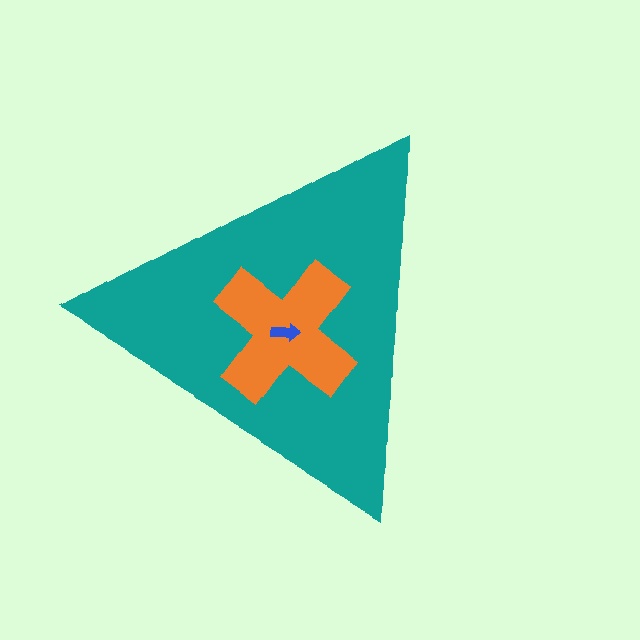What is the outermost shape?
The teal triangle.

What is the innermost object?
The blue arrow.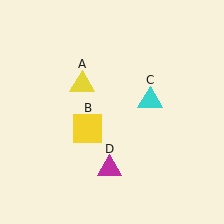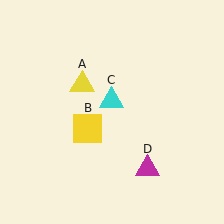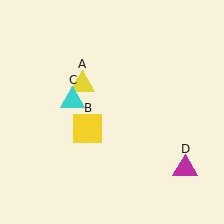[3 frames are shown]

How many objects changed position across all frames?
2 objects changed position: cyan triangle (object C), magenta triangle (object D).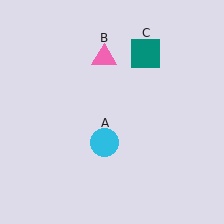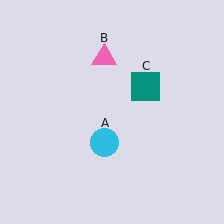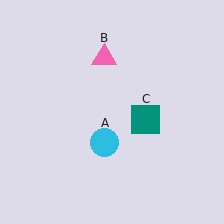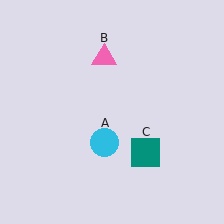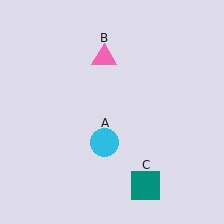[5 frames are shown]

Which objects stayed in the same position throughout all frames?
Cyan circle (object A) and pink triangle (object B) remained stationary.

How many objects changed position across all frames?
1 object changed position: teal square (object C).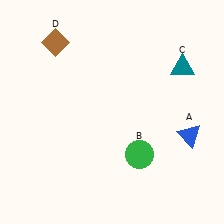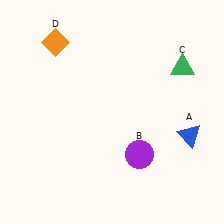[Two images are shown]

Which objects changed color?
B changed from green to purple. C changed from teal to green. D changed from brown to orange.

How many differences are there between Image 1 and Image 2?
There are 3 differences between the two images.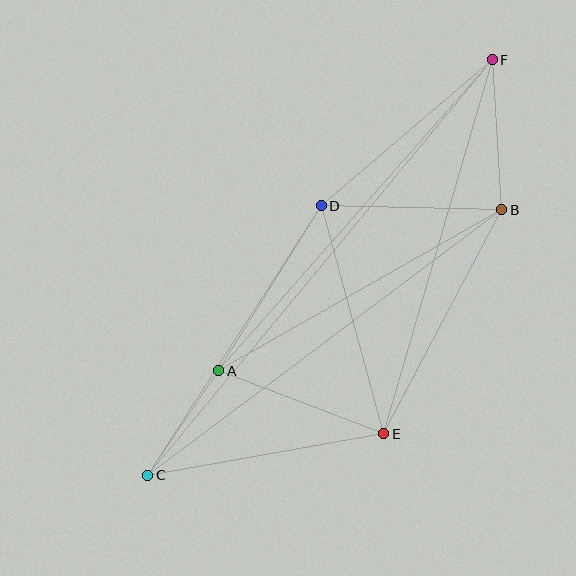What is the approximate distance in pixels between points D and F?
The distance between D and F is approximately 225 pixels.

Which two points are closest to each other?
Points A and C are closest to each other.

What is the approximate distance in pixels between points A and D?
The distance between A and D is approximately 194 pixels.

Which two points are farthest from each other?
Points C and F are farthest from each other.